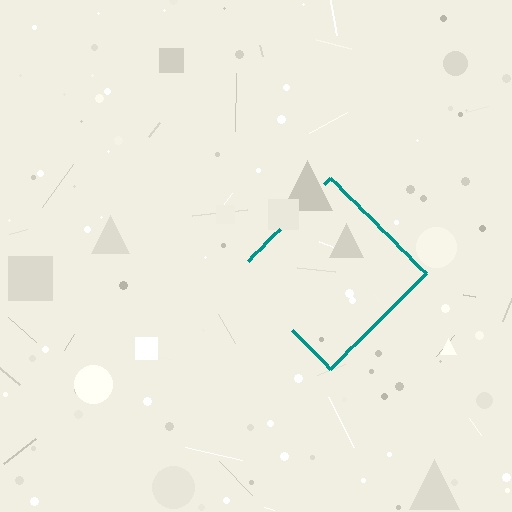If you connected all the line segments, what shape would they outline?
They would outline a diamond.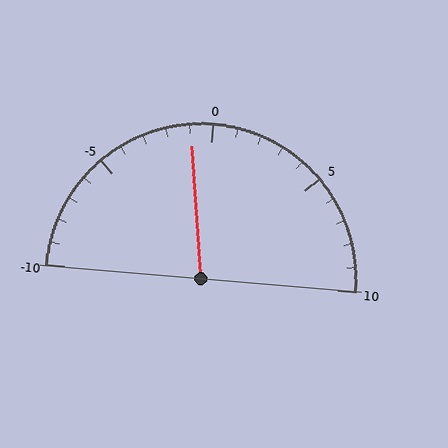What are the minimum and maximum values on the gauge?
The gauge ranges from -10 to 10.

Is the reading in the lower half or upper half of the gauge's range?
The reading is in the lower half of the range (-10 to 10).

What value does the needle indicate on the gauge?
The needle indicates approximately -1.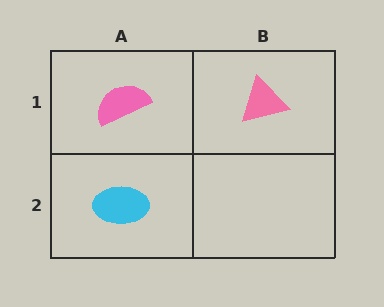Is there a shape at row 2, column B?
No, that cell is empty.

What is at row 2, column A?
A cyan ellipse.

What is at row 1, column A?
A pink semicircle.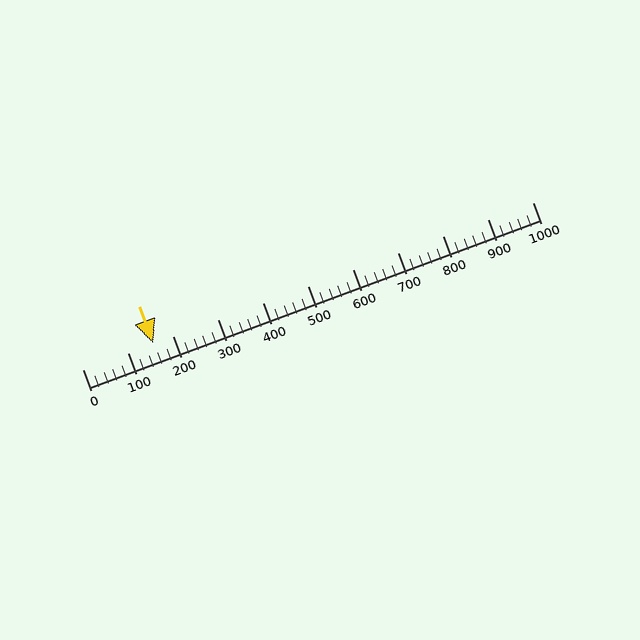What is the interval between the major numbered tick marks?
The major tick marks are spaced 100 units apart.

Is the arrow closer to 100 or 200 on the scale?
The arrow is closer to 200.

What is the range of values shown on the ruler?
The ruler shows values from 0 to 1000.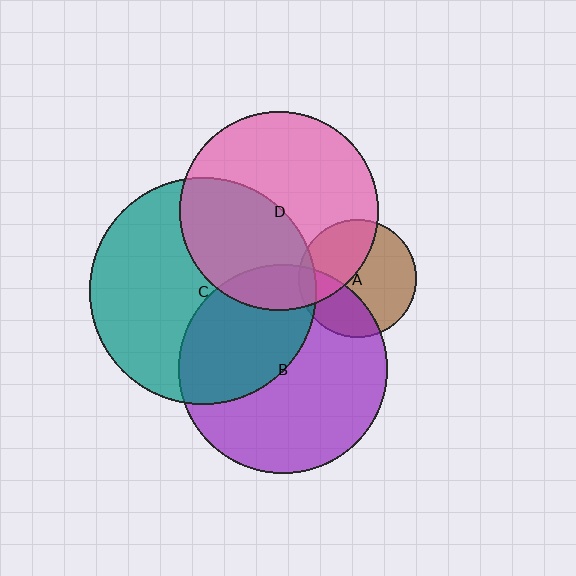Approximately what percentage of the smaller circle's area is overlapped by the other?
Approximately 15%.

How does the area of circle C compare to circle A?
Approximately 3.7 times.